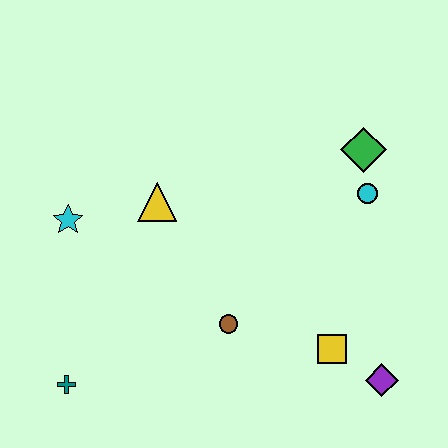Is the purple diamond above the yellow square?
No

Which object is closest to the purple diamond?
The yellow square is closest to the purple diamond.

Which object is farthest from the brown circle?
The green diamond is farthest from the brown circle.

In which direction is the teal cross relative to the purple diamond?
The teal cross is to the left of the purple diamond.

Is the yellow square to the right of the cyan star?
Yes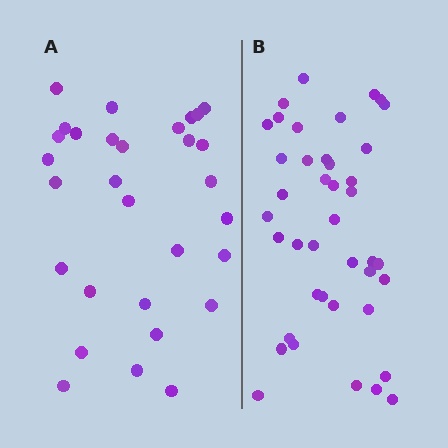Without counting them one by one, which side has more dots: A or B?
Region B (the right region) has more dots.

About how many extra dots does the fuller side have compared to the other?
Region B has roughly 12 or so more dots than region A.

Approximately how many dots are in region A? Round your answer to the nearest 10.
About 30 dots.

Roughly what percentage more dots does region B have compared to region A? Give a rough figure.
About 35% more.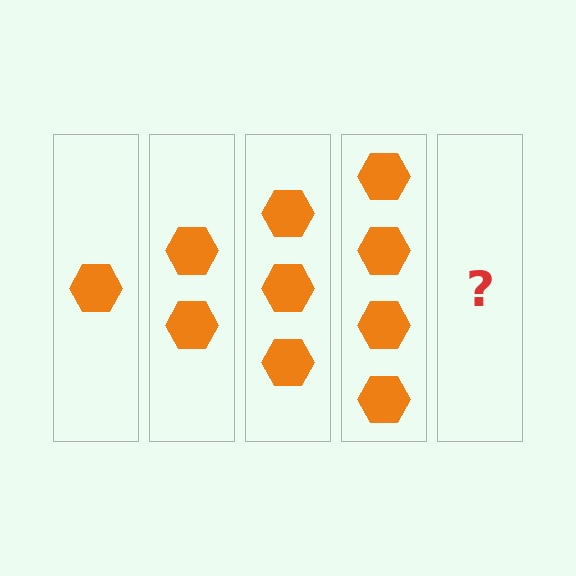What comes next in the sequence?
The next element should be 5 hexagons.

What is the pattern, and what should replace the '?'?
The pattern is that each step adds one more hexagon. The '?' should be 5 hexagons.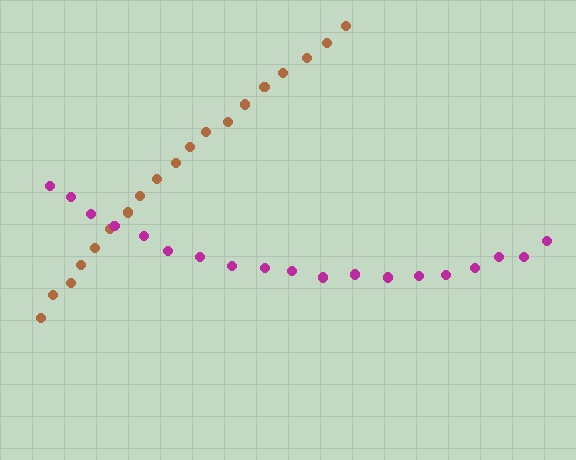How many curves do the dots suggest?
There are 2 distinct paths.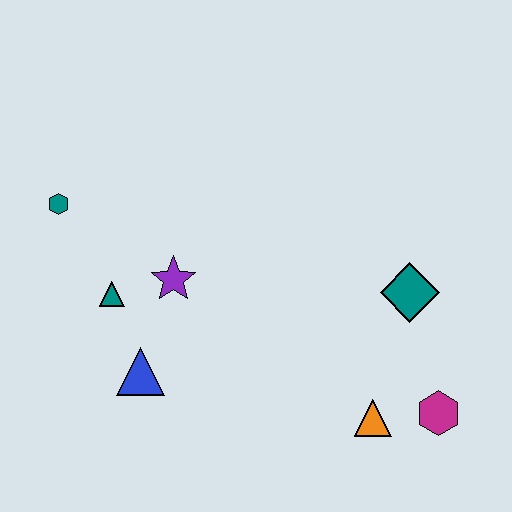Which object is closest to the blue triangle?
The teal triangle is closest to the blue triangle.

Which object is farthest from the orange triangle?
The teal hexagon is farthest from the orange triangle.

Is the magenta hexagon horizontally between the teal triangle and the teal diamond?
No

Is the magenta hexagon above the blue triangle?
No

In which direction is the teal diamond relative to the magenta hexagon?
The teal diamond is above the magenta hexagon.